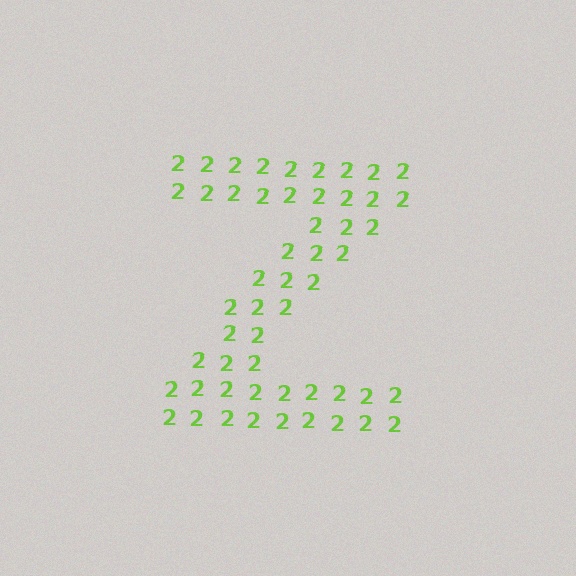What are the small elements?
The small elements are digit 2's.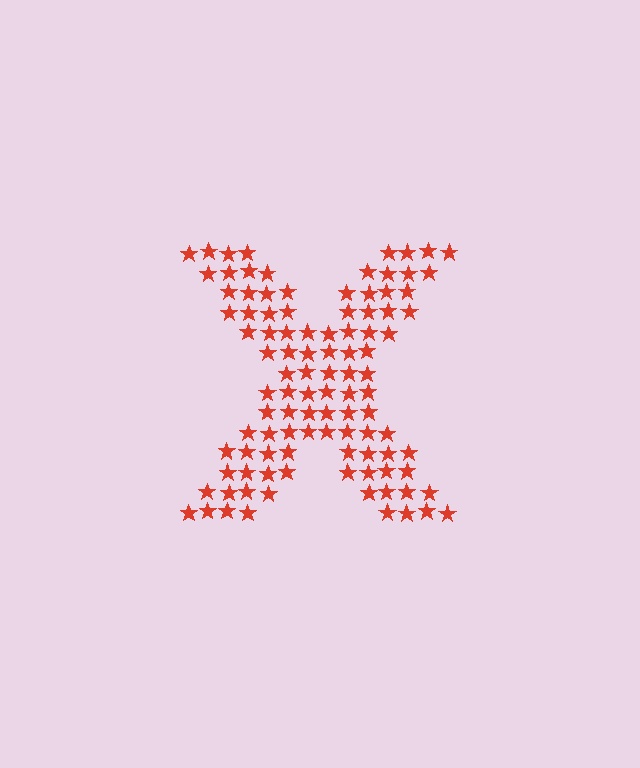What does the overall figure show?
The overall figure shows the letter X.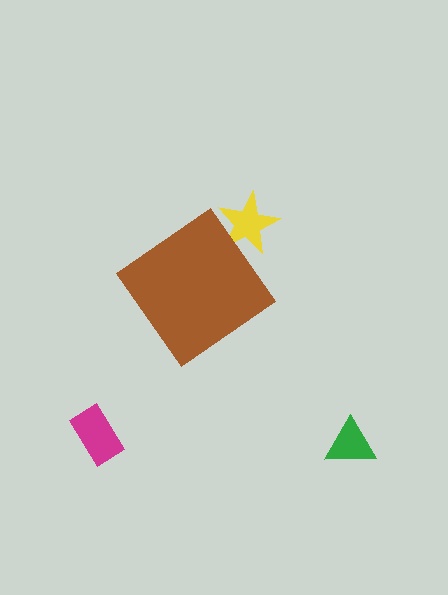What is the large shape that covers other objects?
A brown diamond.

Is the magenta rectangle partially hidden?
No, the magenta rectangle is fully visible.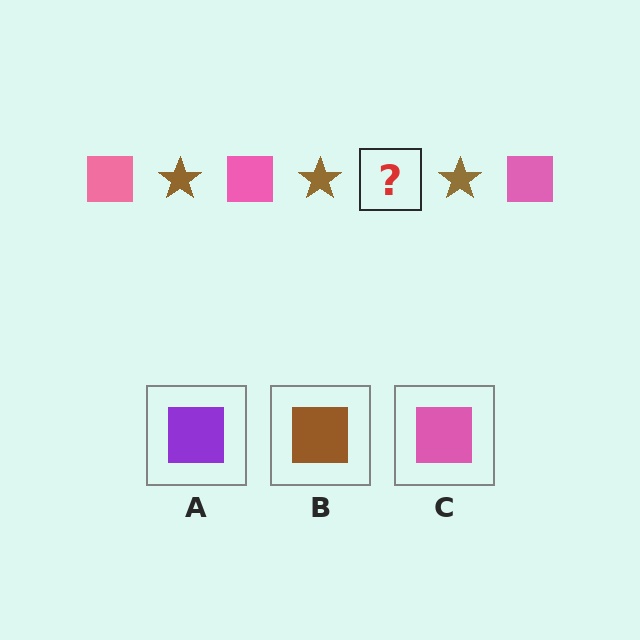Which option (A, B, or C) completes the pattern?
C.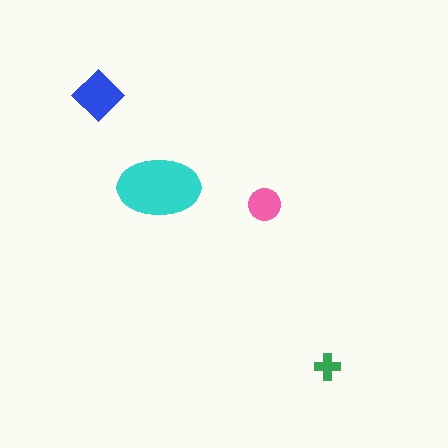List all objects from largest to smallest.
The cyan ellipse, the blue diamond, the pink circle, the green cross.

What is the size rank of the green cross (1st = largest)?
4th.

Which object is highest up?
The blue diamond is topmost.